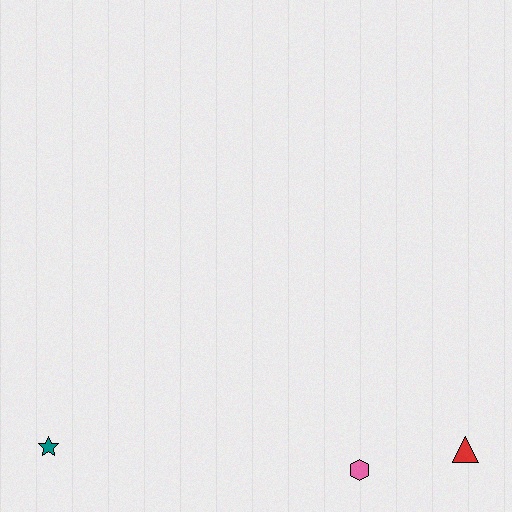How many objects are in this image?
There are 3 objects.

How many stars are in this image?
There is 1 star.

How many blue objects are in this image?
There are no blue objects.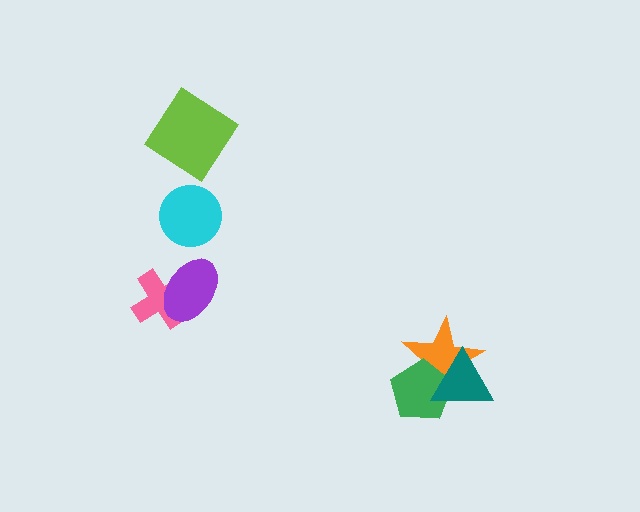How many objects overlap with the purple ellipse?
1 object overlaps with the purple ellipse.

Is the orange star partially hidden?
Yes, it is partially covered by another shape.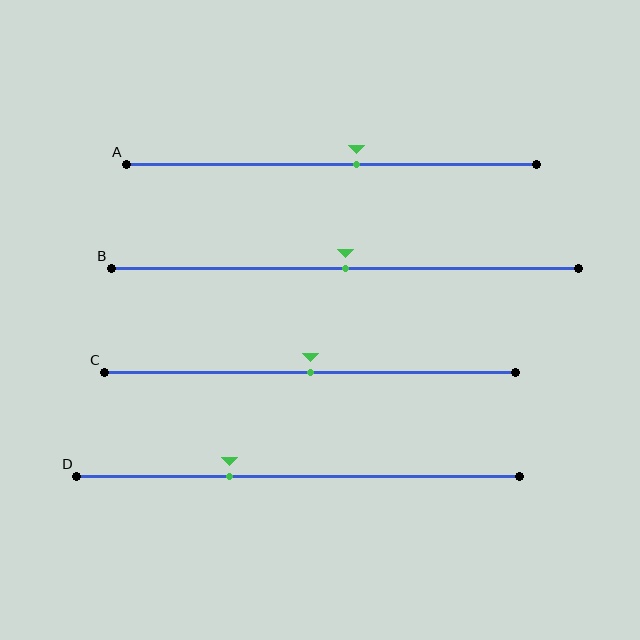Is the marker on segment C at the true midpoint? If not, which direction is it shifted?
Yes, the marker on segment C is at the true midpoint.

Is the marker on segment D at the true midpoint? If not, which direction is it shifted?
No, the marker on segment D is shifted to the left by about 15% of the segment length.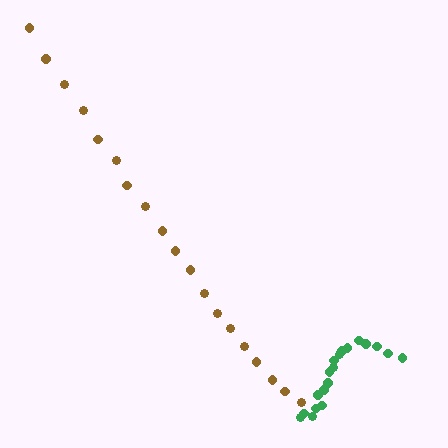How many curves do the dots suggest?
There are 2 distinct paths.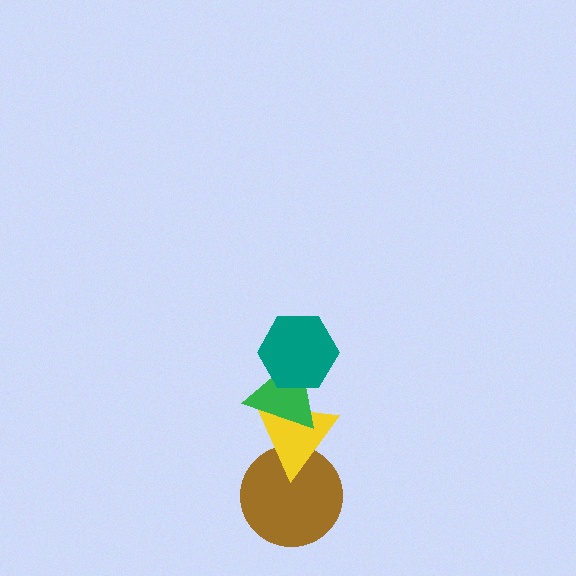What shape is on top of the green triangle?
The teal hexagon is on top of the green triangle.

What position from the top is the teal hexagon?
The teal hexagon is 1st from the top.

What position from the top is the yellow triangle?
The yellow triangle is 3rd from the top.